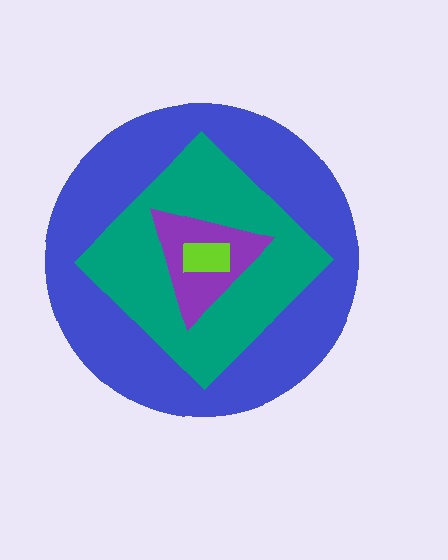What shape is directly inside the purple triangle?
The lime rectangle.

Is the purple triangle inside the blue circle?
Yes.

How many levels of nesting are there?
4.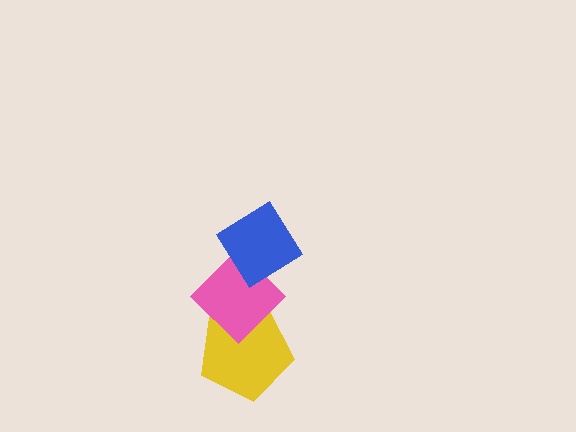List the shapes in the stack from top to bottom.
From top to bottom: the blue diamond, the pink diamond, the yellow pentagon.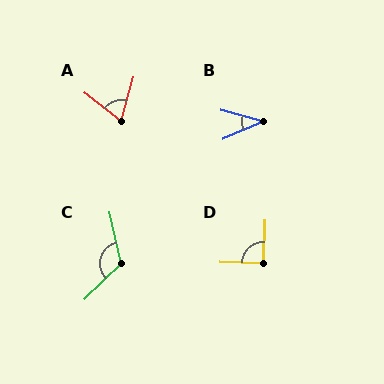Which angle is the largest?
C, at approximately 122 degrees.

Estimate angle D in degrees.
Approximately 91 degrees.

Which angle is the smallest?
B, at approximately 38 degrees.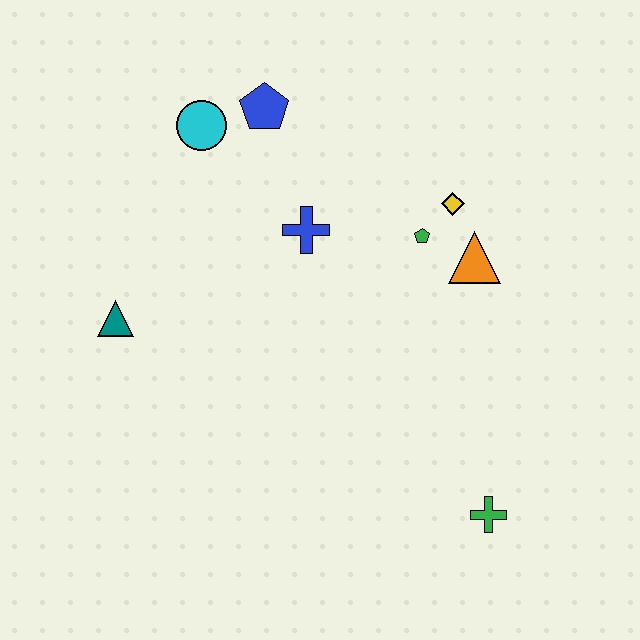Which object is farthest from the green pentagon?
The teal triangle is farthest from the green pentagon.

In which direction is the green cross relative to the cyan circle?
The green cross is below the cyan circle.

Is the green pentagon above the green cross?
Yes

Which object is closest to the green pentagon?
The yellow diamond is closest to the green pentagon.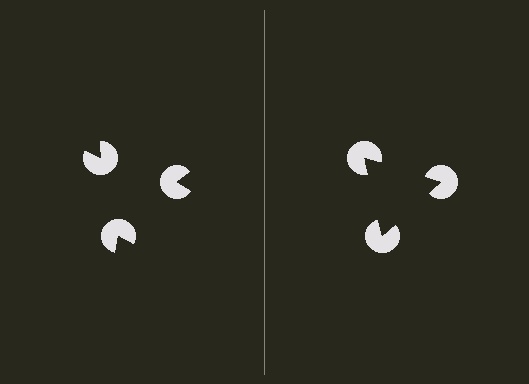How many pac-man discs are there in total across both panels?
6 — 3 on each side.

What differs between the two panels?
The pac-man discs are positioned identically on both sides; only the wedge orientations differ. On the right they align to a triangle; on the left they are misaligned.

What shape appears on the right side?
An illusory triangle.